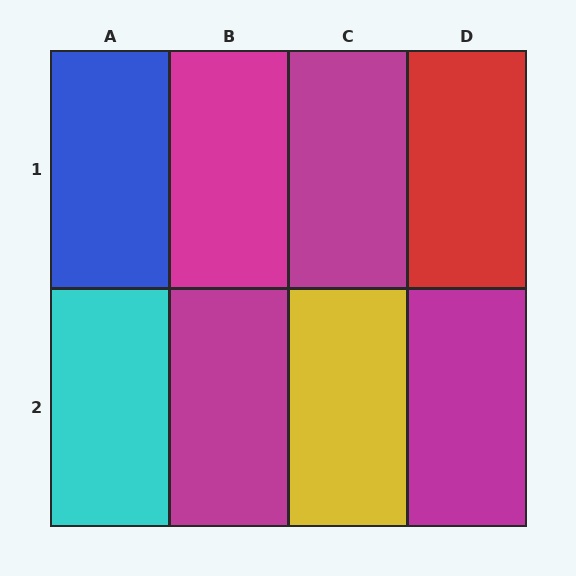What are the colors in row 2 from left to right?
Cyan, magenta, yellow, magenta.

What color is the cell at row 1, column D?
Red.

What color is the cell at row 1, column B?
Magenta.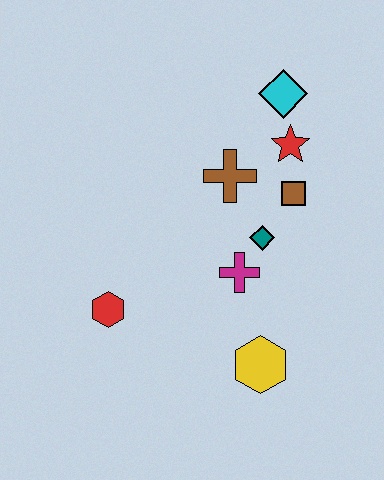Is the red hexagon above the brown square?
No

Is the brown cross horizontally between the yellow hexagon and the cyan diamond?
No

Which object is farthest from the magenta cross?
The cyan diamond is farthest from the magenta cross.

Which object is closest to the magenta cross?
The teal diamond is closest to the magenta cross.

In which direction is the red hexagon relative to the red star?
The red hexagon is to the left of the red star.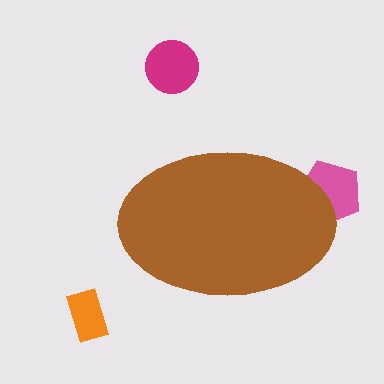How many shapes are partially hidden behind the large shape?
1 shape is partially hidden.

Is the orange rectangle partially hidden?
No, the orange rectangle is fully visible.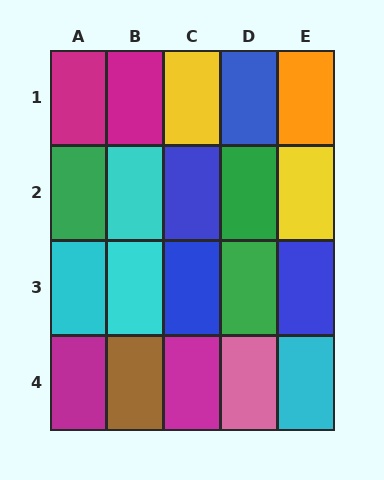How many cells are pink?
1 cell is pink.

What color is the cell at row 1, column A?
Magenta.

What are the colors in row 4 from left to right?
Magenta, brown, magenta, pink, cyan.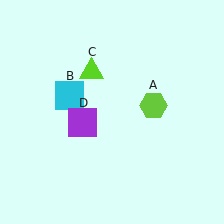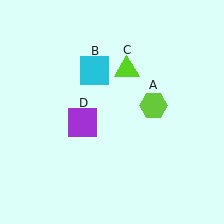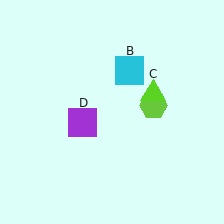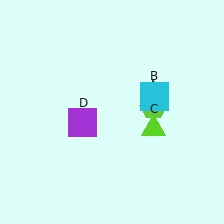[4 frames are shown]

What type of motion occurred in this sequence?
The cyan square (object B), lime triangle (object C) rotated clockwise around the center of the scene.